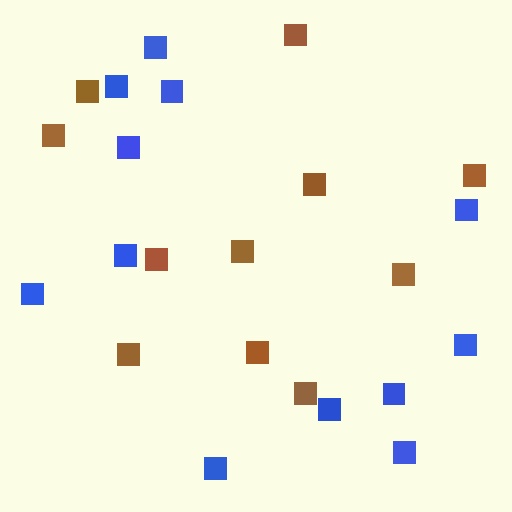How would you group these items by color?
There are 2 groups: one group of brown squares (11) and one group of blue squares (12).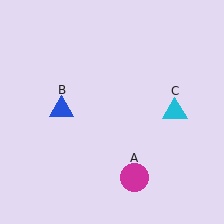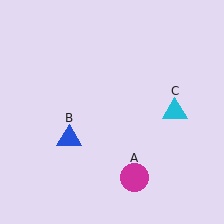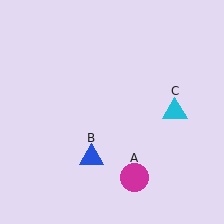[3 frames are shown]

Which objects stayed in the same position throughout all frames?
Magenta circle (object A) and cyan triangle (object C) remained stationary.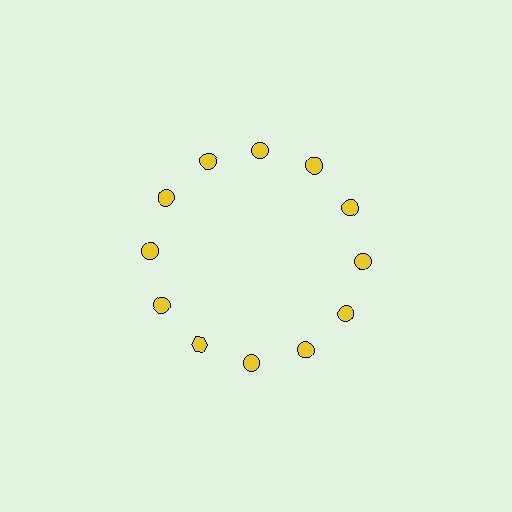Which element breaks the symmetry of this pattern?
The yellow hexagon at roughly the 7 o'clock position breaks the symmetry. All other shapes are yellow circles.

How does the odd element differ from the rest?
It has a different shape: hexagon instead of circle.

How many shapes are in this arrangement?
There are 12 shapes arranged in a ring pattern.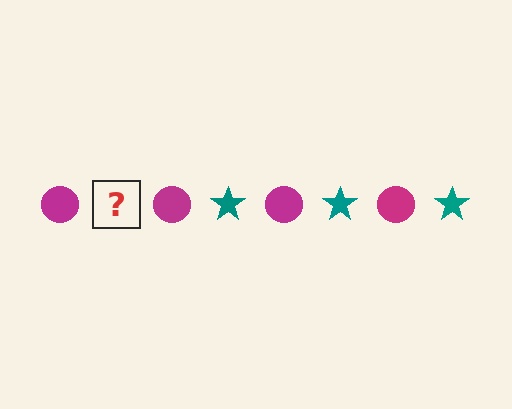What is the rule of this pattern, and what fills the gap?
The rule is that the pattern alternates between magenta circle and teal star. The gap should be filled with a teal star.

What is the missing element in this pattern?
The missing element is a teal star.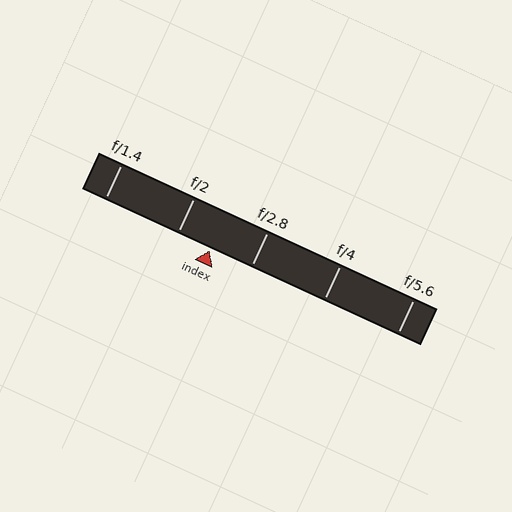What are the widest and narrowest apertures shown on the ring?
The widest aperture shown is f/1.4 and the narrowest is f/5.6.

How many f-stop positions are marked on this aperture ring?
There are 5 f-stop positions marked.